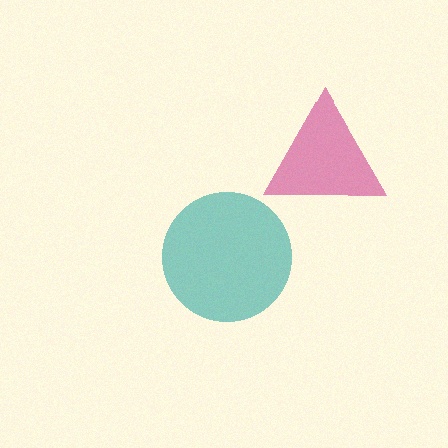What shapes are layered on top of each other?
The layered shapes are: a teal circle, a magenta triangle.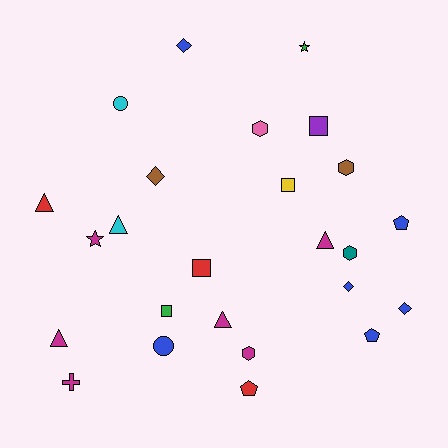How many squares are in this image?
There are 4 squares.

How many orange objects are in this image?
There are no orange objects.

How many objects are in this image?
There are 25 objects.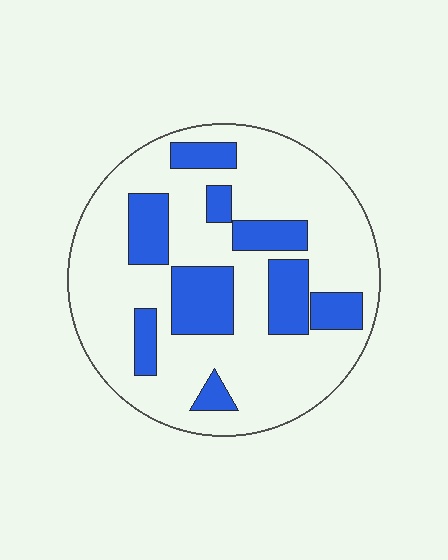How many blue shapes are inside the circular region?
9.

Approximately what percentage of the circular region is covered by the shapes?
Approximately 25%.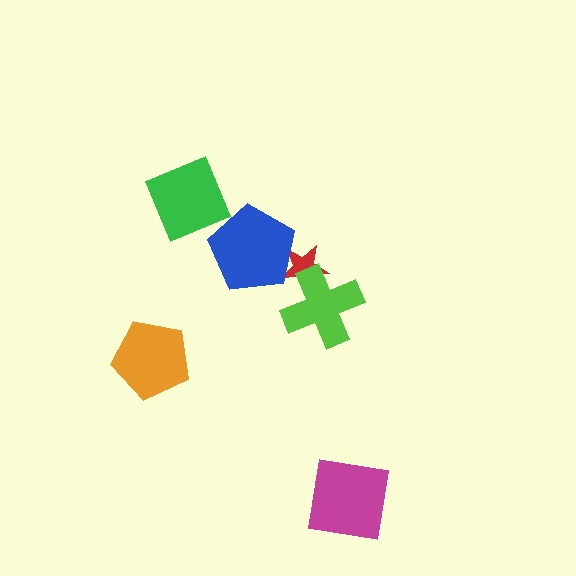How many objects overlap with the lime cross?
1 object overlaps with the lime cross.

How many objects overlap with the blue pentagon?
2 objects overlap with the blue pentagon.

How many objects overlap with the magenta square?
0 objects overlap with the magenta square.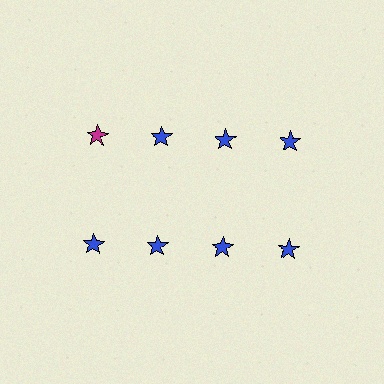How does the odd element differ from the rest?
It has a different color: magenta instead of blue.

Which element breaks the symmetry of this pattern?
The magenta star in the top row, leftmost column breaks the symmetry. All other shapes are blue stars.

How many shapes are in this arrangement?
There are 8 shapes arranged in a grid pattern.